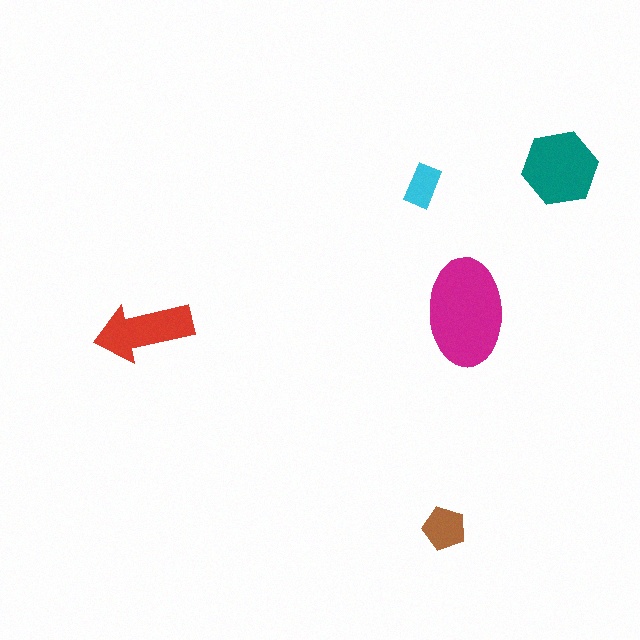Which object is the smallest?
The cyan rectangle.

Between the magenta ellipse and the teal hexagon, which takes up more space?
The magenta ellipse.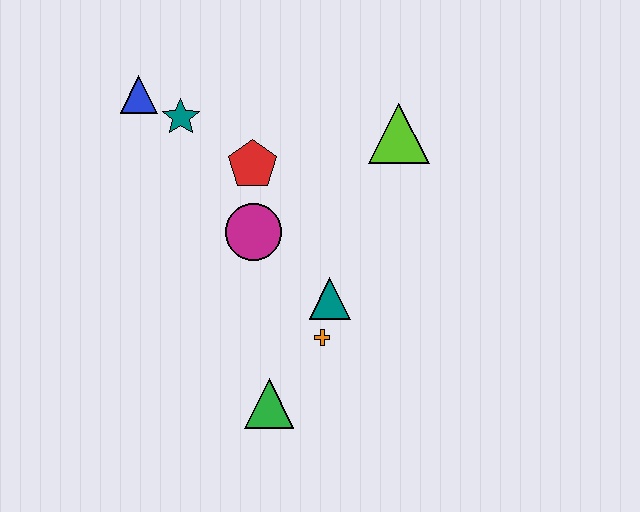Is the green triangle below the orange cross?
Yes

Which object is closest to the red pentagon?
The magenta circle is closest to the red pentagon.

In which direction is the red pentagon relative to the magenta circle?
The red pentagon is above the magenta circle.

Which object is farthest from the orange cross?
The blue triangle is farthest from the orange cross.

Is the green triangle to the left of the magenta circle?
No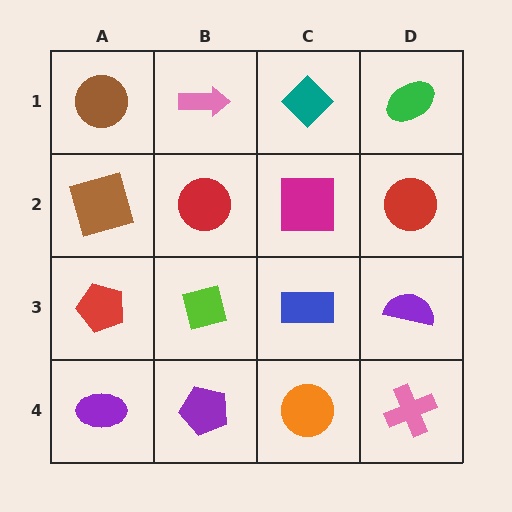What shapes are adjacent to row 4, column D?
A purple semicircle (row 3, column D), an orange circle (row 4, column C).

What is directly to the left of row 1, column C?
A pink arrow.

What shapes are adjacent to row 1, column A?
A brown square (row 2, column A), a pink arrow (row 1, column B).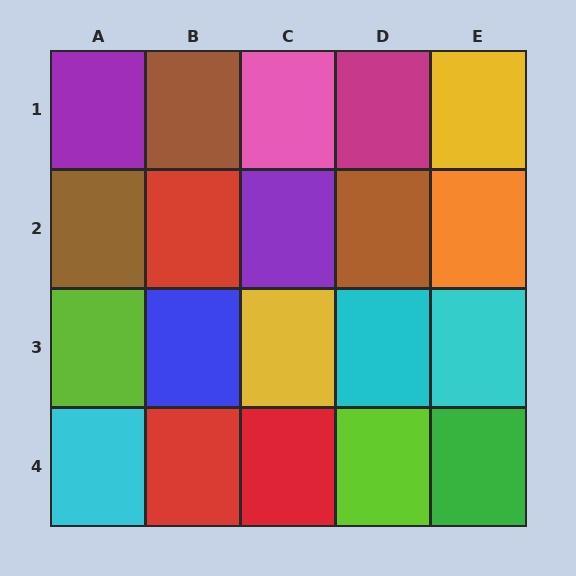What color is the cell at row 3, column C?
Yellow.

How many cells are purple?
2 cells are purple.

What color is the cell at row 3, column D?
Cyan.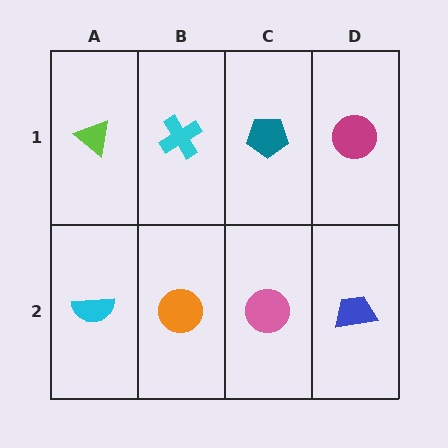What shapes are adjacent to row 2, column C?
A teal pentagon (row 1, column C), an orange circle (row 2, column B), a blue trapezoid (row 2, column D).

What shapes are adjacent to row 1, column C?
A pink circle (row 2, column C), a cyan cross (row 1, column B), a magenta circle (row 1, column D).